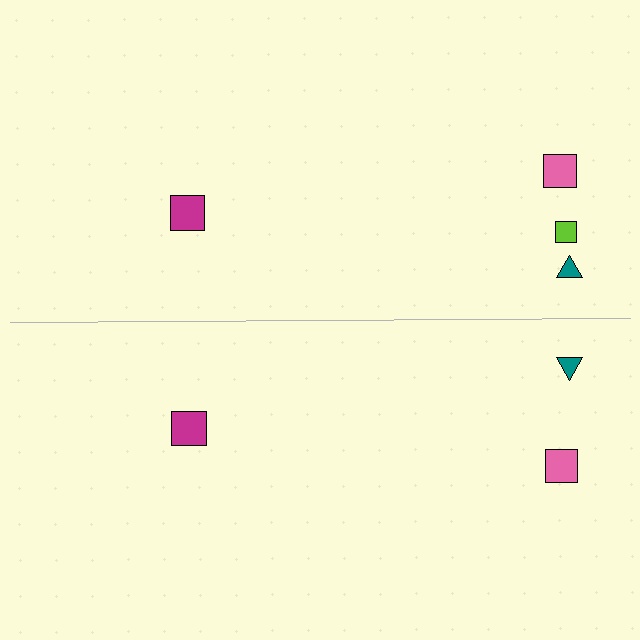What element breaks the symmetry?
A lime square is missing from the bottom side.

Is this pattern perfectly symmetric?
No, the pattern is not perfectly symmetric. A lime square is missing from the bottom side.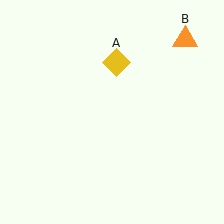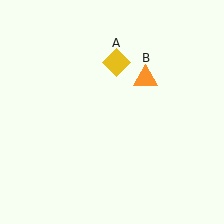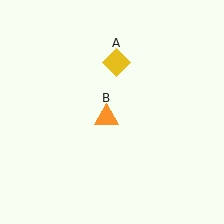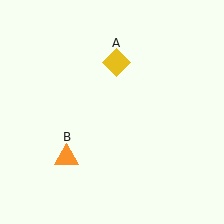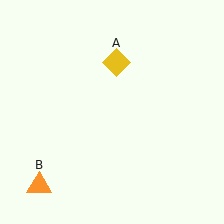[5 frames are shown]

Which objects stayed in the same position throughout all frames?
Yellow diamond (object A) remained stationary.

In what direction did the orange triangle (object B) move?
The orange triangle (object B) moved down and to the left.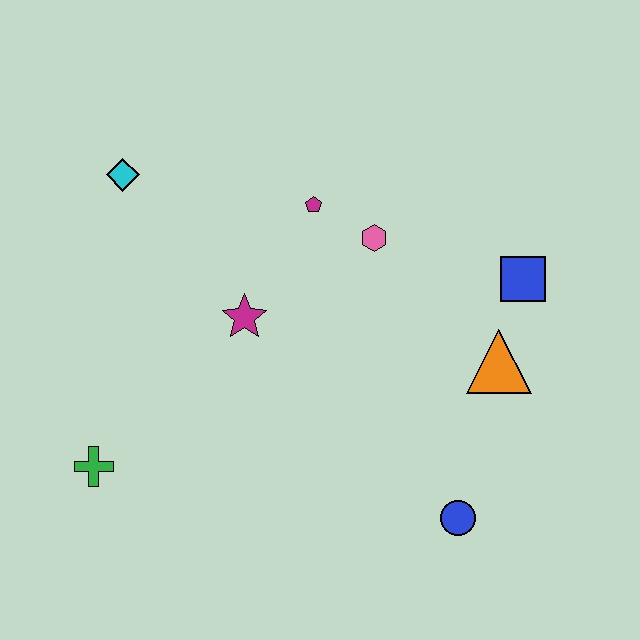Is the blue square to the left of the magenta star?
No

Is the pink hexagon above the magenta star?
Yes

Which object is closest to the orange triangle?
The blue square is closest to the orange triangle.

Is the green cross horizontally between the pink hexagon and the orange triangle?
No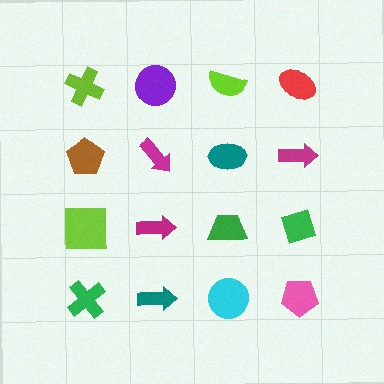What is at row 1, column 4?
A red ellipse.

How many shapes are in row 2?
4 shapes.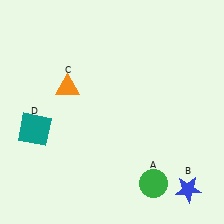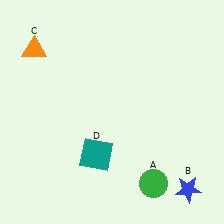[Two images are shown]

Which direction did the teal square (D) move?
The teal square (D) moved right.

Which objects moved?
The objects that moved are: the orange triangle (C), the teal square (D).